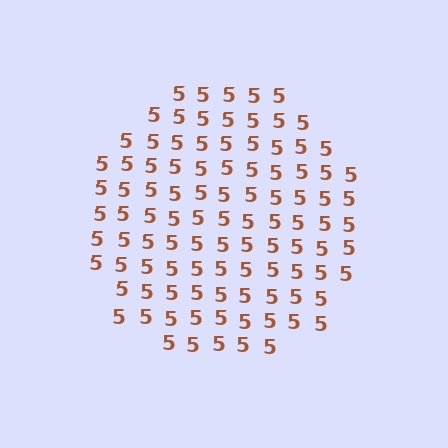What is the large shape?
The large shape is a circle.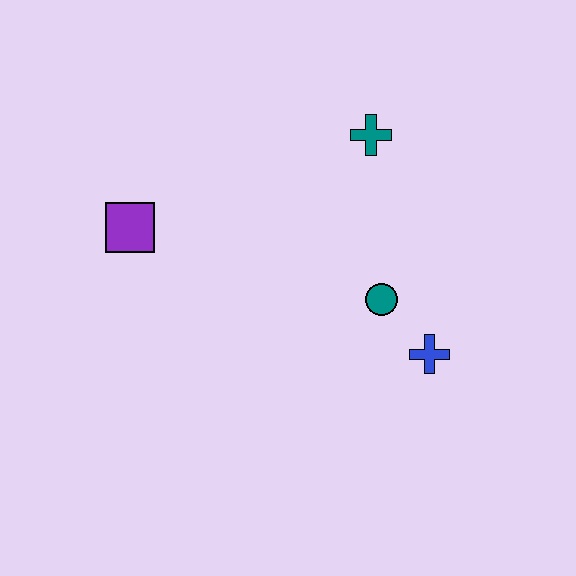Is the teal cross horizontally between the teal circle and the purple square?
Yes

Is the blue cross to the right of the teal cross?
Yes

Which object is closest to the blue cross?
The teal circle is closest to the blue cross.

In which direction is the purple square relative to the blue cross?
The purple square is to the left of the blue cross.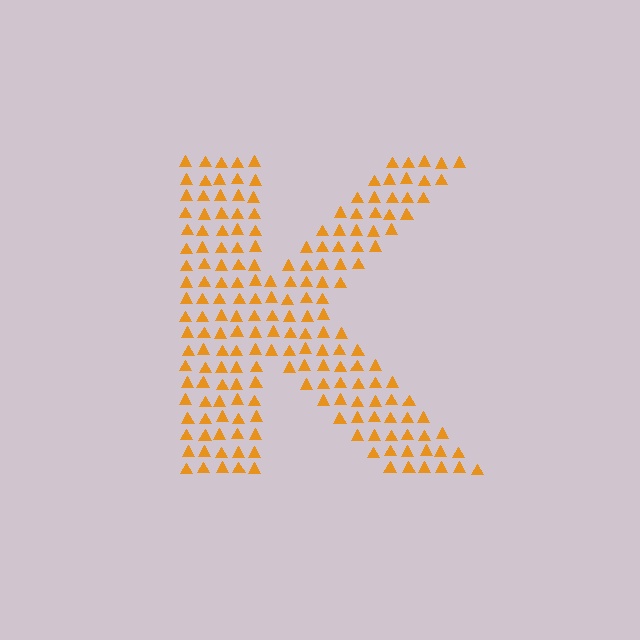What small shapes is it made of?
It is made of small triangles.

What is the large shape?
The large shape is the letter K.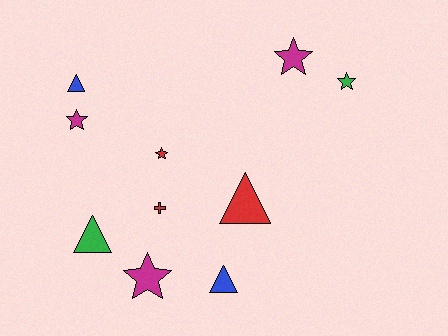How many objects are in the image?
There are 10 objects.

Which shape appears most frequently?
Star, with 5 objects.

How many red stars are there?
There is 1 red star.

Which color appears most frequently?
Red, with 3 objects.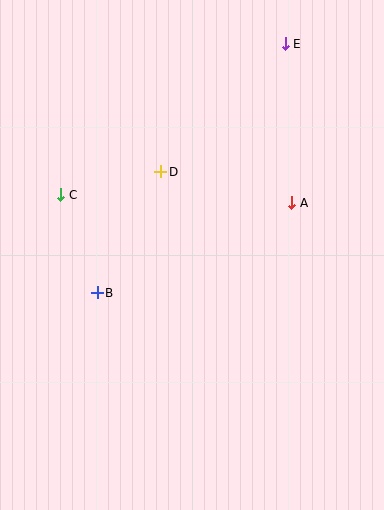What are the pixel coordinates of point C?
Point C is at (61, 195).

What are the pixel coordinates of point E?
Point E is at (285, 44).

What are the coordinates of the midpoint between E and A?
The midpoint between E and A is at (289, 123).